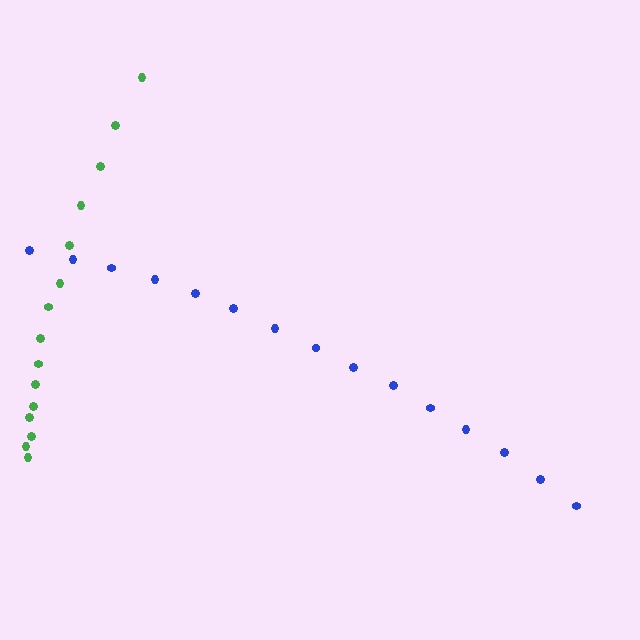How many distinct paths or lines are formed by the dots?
There are 2 distinct paths.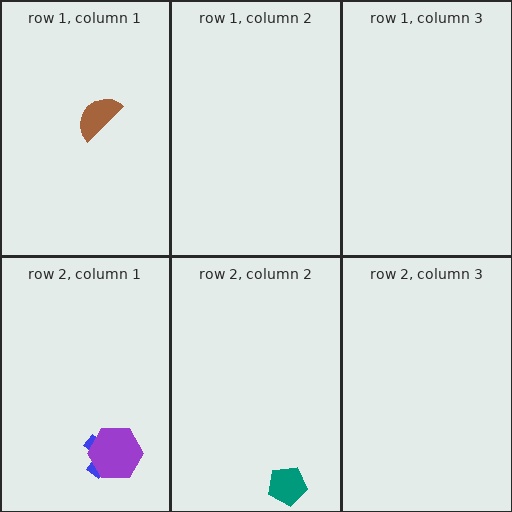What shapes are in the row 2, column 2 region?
The teal pentagon.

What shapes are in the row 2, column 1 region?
The blue cross, the purple hexagon.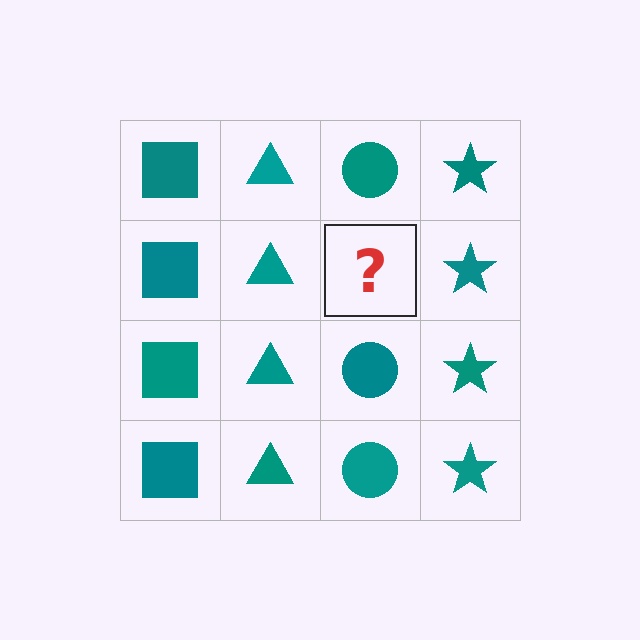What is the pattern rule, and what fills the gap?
The rule is that each column has a consistent shape. The gap should be filled with a teal circle.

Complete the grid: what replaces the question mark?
The question mark should be replaced with a teal circle.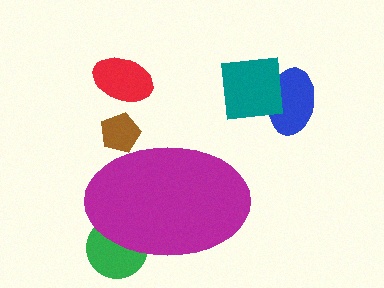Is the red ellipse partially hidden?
No, the red ellipse is fully visible.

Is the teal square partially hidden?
No, the teal square is fully visible.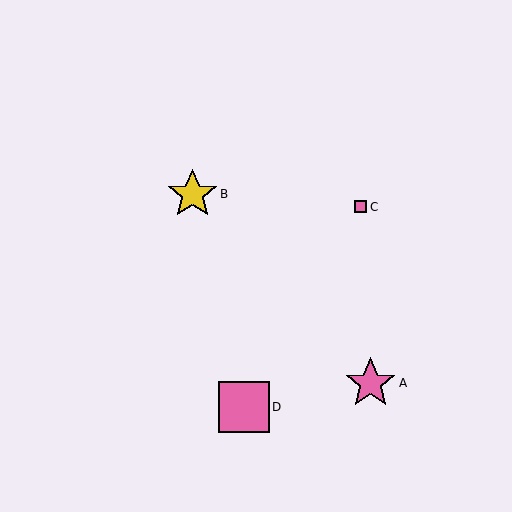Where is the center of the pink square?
The center of the pink square is at (244, 407).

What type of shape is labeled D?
Shape D is a pink square.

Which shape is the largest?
The pink star (labeled A) is the largest.